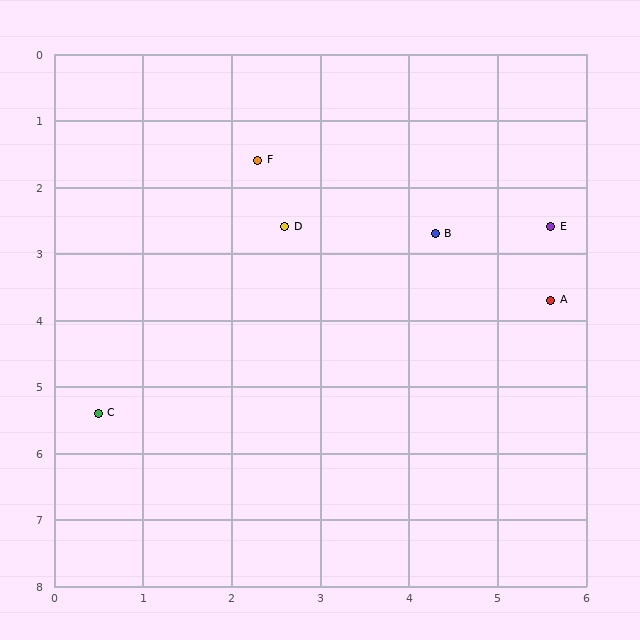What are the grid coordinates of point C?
Point C is at approximately (0.5, 5.4).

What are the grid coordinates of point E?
Point E is at approximately (5.6, 2.6).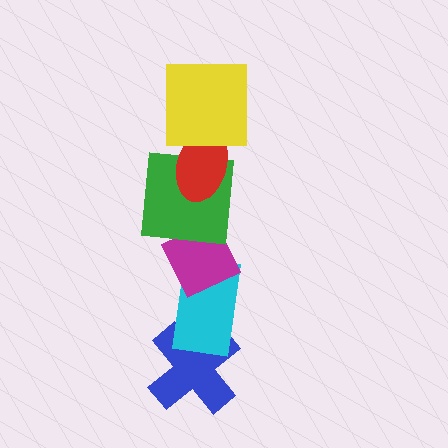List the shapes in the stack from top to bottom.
From top to bottom: the yellow square, the red ellipse, the green square, the magenta diamond, the cyan rectangle, the blue cross.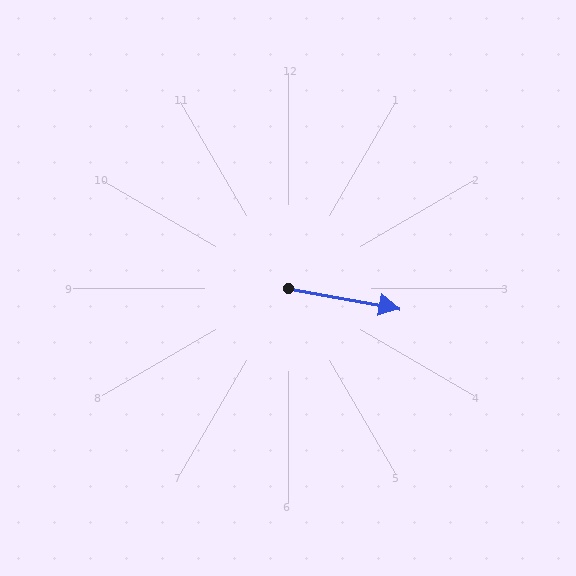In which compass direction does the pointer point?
East.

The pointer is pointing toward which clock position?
Roughly 3 o'clock.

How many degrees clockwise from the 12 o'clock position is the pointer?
Approximately 100 degrees.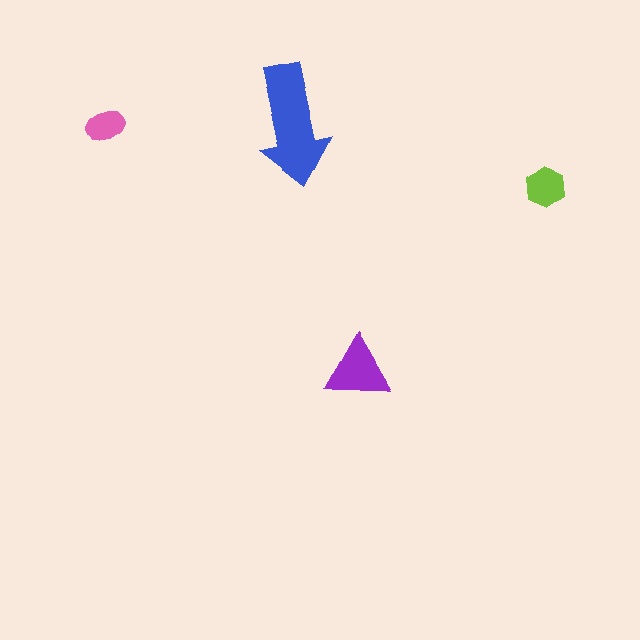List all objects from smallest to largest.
The pink ellipse, the lime hexagon, the purple triangle, the blue arrow.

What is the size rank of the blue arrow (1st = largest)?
1st.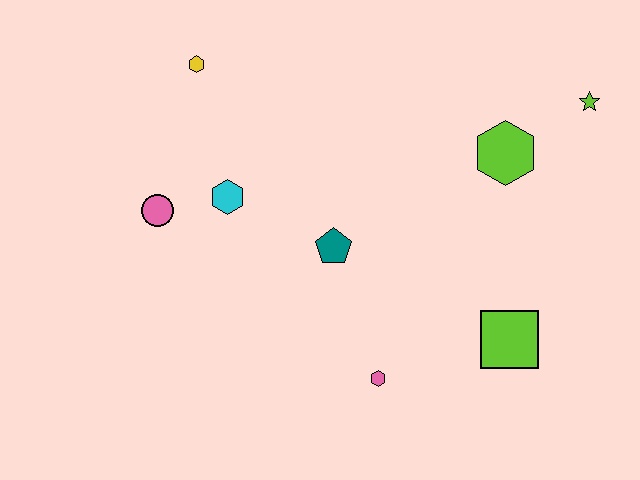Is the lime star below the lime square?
No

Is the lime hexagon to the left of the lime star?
Yes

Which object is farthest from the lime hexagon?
The pink circle is farthest from the lime hexagon.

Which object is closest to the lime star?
The lime hexagon is closest to the lime star.